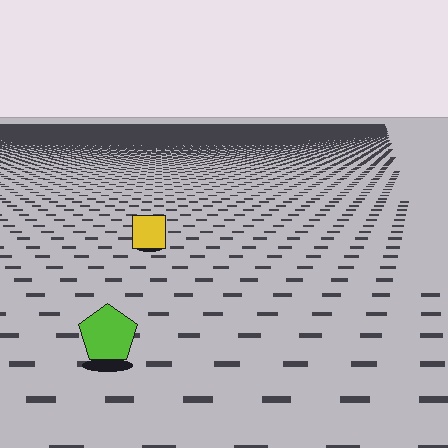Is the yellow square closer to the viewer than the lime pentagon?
No. The lime pentagon is closer — you can tell from the texture gradient: the ground texture is coarser near it.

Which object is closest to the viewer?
The lime pentagon is closest. The texture marks near it are larger and more spread out.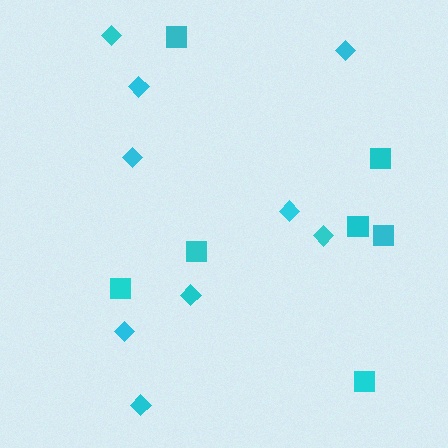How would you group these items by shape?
There are 2 groups: one group of squares (7) and one group of diamonds (9).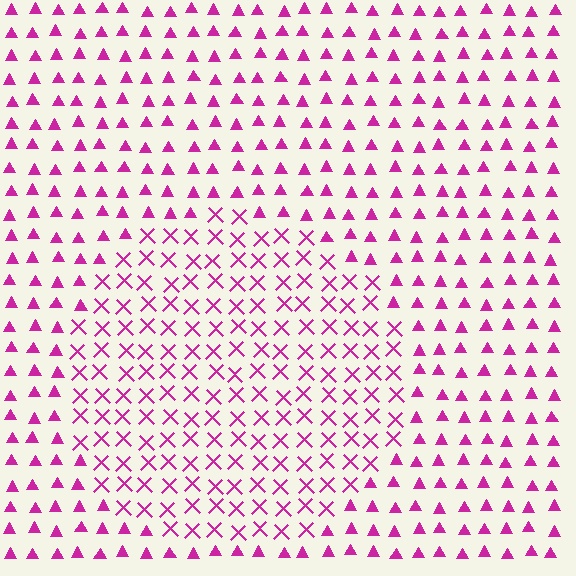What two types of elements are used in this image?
The image uses X marks inside the circle region and triangles outside it.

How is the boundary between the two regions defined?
The boundary is defined by a change in element shape: X marks inside vs. triangles outside. All elements share the same color and spacing.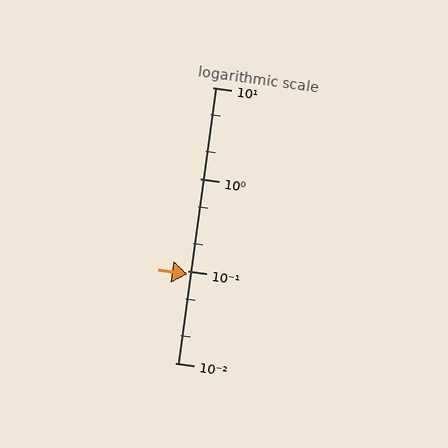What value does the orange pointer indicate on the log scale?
The pointer indicates approximately 0.093.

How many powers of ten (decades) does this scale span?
The scale spans 3 decades, from 0.01 to 10.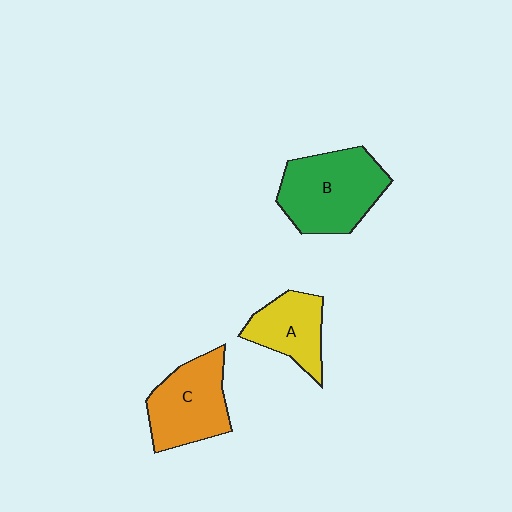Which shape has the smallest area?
Shape A (yellow).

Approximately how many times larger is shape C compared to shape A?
Approximately 1.3 times.